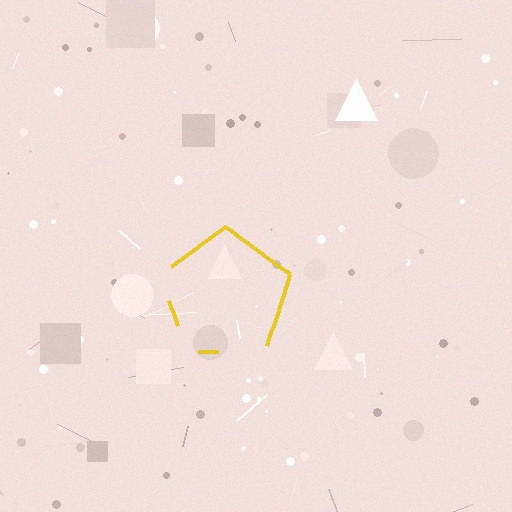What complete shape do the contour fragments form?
The contour fragments form a pentagon.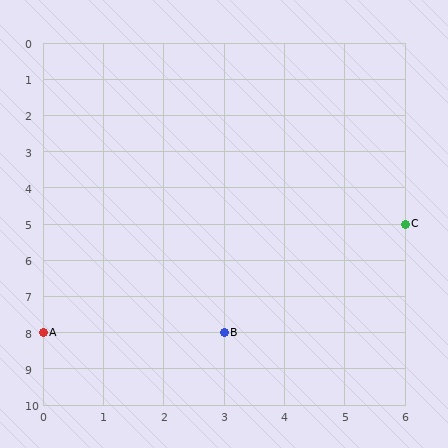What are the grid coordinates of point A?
Point A is at grid coordinates (0, 8).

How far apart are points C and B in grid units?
Points C and B are 3 columns and 3 rows apart (about 4.2 grid units diagonally).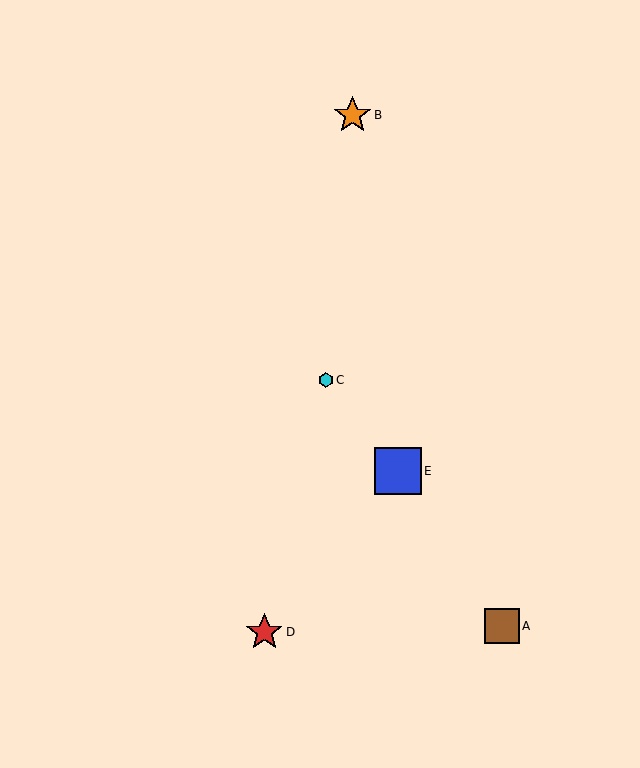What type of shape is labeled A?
Shape A is a brown square.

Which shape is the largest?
The blue square (labeled E) is the largest.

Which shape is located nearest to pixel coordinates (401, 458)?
The blue square (labeled E) at (398, 471) is nearest to that location.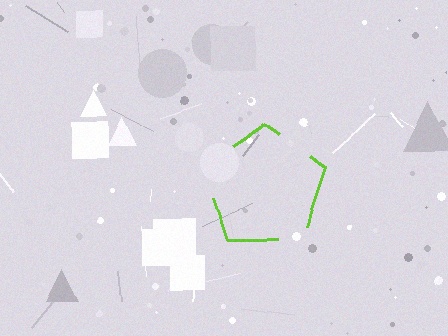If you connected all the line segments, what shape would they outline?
They would outline a pentagon.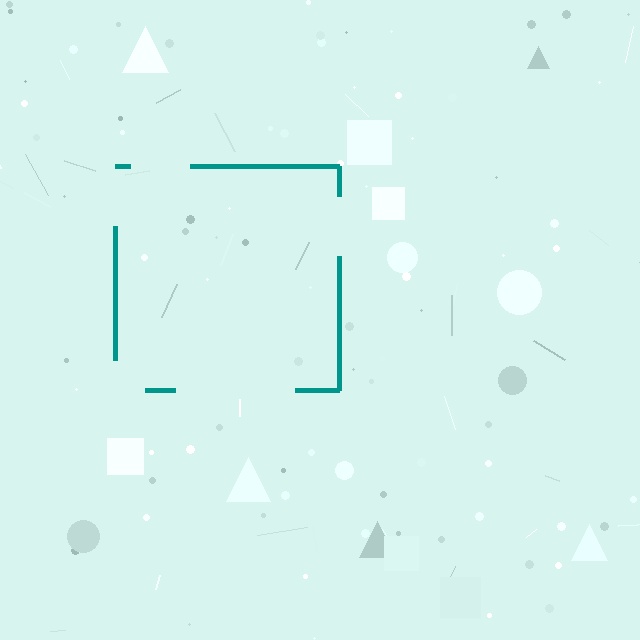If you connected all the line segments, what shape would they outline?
They would outline a square.